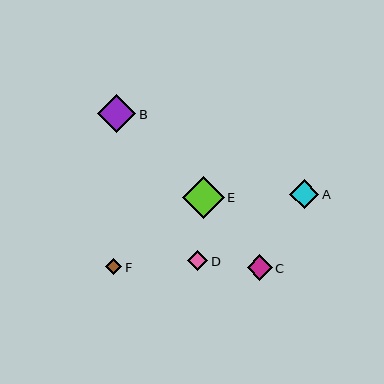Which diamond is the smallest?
Diamond F is the smallest with a size of approximately 16 pixels.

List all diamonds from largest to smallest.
From largest to smallest: E, B, A, C, D, F.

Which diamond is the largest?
Diamond E is the largest with a size of approximately 41 pixels.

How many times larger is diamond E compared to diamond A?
Diamond E is approximately 1.4 times the size of diamond A.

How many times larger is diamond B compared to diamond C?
Diamond B is approximately 1.5 times the size of diamond C.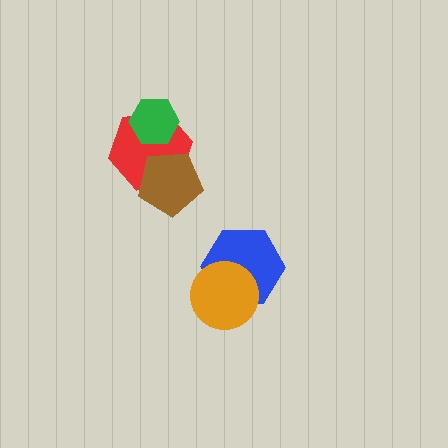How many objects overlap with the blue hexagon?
1 object overlaps with the blue hexagon.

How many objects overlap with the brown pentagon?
1 object overlaps with the brown pentagon.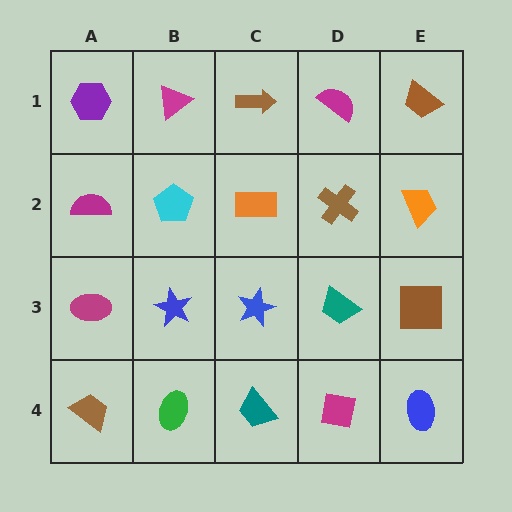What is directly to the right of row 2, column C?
A brown cross.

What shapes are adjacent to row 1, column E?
An orange trapezoid (row 2, column E), a magenta semicircle (row 1, column D).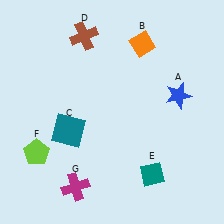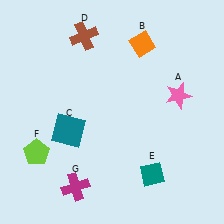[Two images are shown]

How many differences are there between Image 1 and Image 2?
There is 1 difference between the two images.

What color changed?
The star (A) changed from blue in Image 1 to pink in Image 2.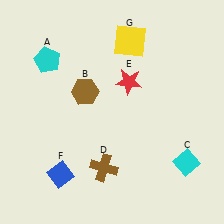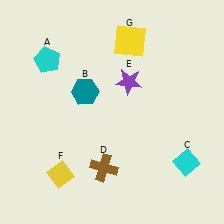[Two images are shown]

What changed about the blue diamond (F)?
In Image 1, F is blue. In Image 2, it changed to yellow.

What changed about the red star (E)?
In Image 1, E is red. In Image 2, it changed to purple.